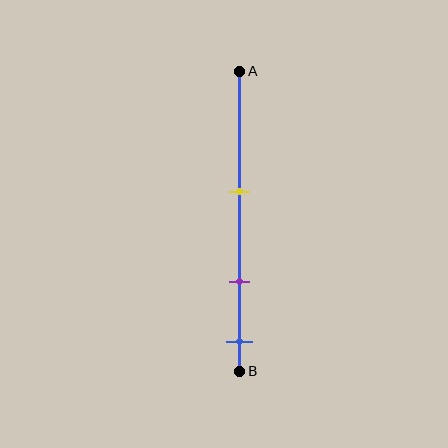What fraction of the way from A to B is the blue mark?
The blue mark is approximately 90% (0.9) of the way from A to B.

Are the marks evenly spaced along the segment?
Yes, the marks are approximately evenly spaced.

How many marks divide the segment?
There are 3 marks dividing the segment.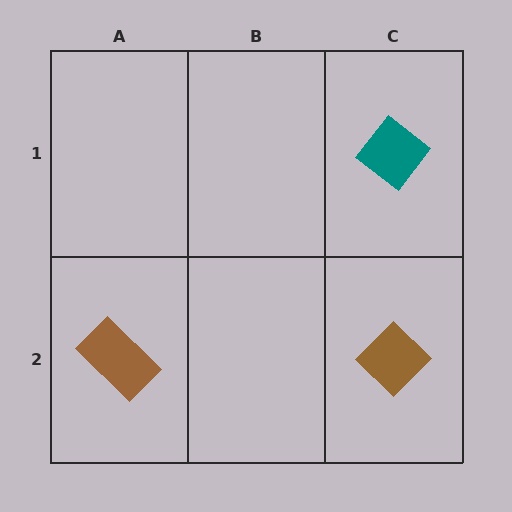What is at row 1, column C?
A teal diamond.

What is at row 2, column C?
A brown diamond.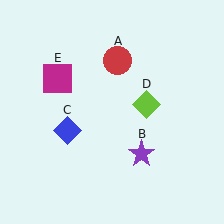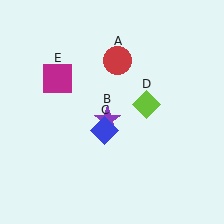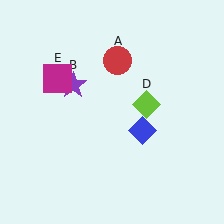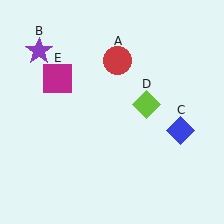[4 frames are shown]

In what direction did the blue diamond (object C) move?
The blue diamond (object C) moved right.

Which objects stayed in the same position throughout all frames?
Red circle (object A) and lime diamond (object D) and magenta square (object E) remained stationary.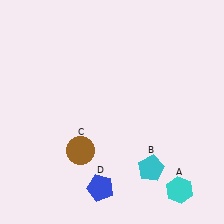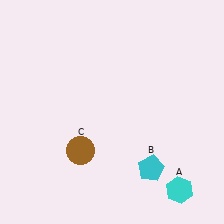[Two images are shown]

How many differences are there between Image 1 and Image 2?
There is 1 difference between the two images.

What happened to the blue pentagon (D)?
The blue pentagon (D) was removed in Image 2. It was in the bottom-left area of Image 1.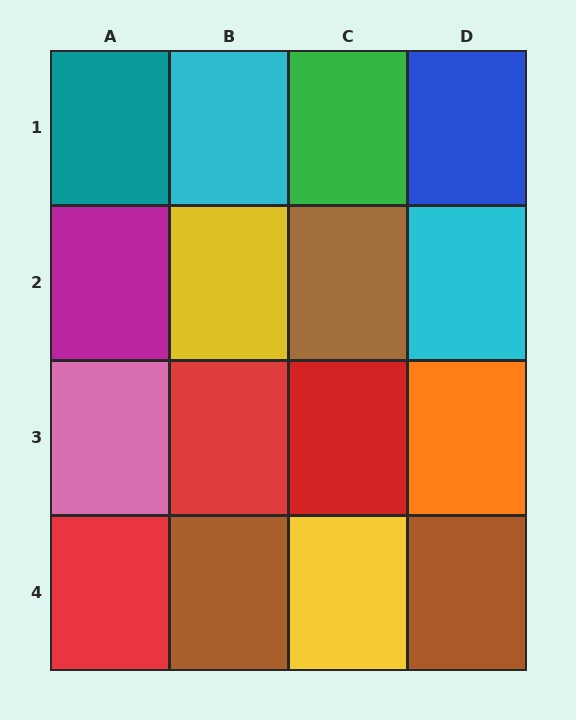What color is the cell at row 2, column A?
Magenta.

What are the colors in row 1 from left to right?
Teal, cyan, green, blue.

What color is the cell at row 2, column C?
Brown.